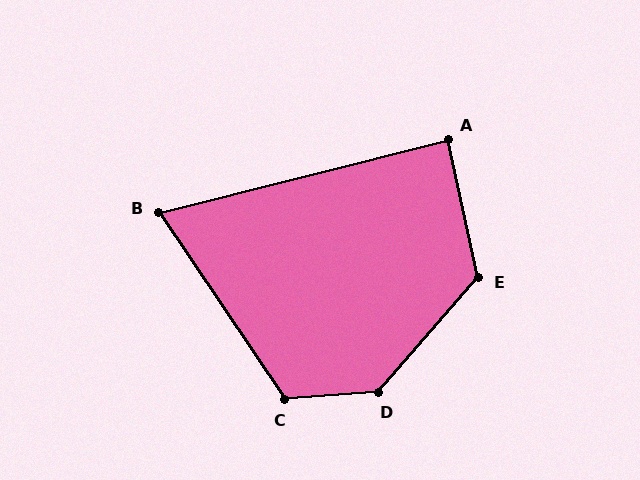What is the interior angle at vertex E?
Approximately 126 degrees (obtuse).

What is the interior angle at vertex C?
Approximately 120 degrees (obtuse).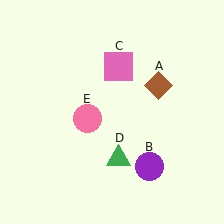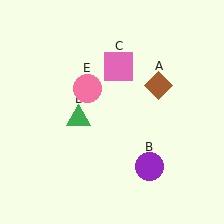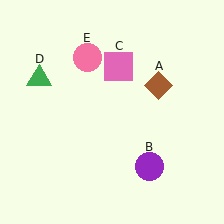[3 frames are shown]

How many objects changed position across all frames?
2 objects changed position: green triangle (object D), pink circle (object E).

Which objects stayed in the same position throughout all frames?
Brown diamond (object A) and purple circle (object B) and pink square (object C) remained stationary.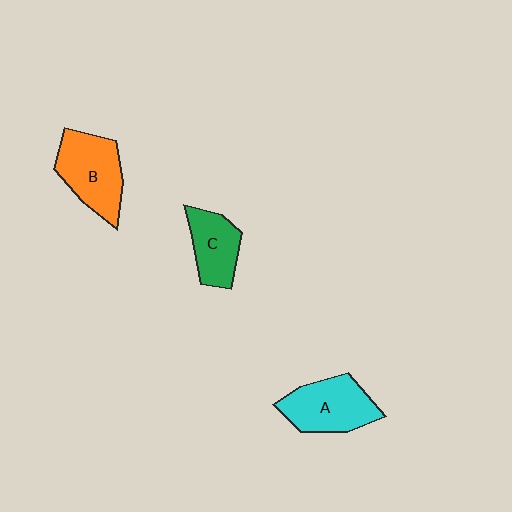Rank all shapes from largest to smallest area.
From largest to smallest: B (orange), A (cyan), C (green).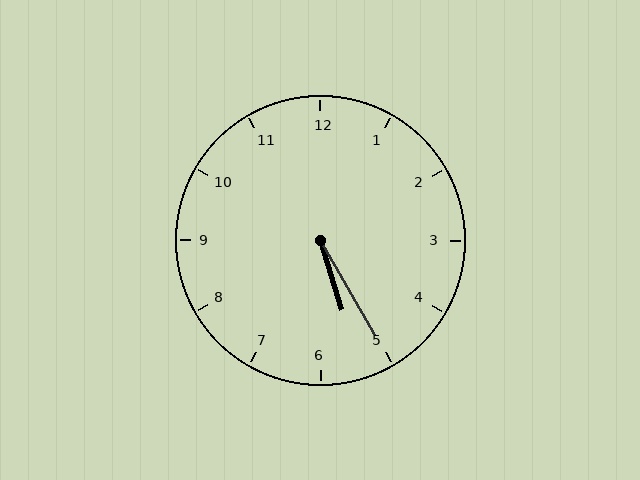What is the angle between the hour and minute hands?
Approximately 12 degrees.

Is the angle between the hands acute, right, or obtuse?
It is acute.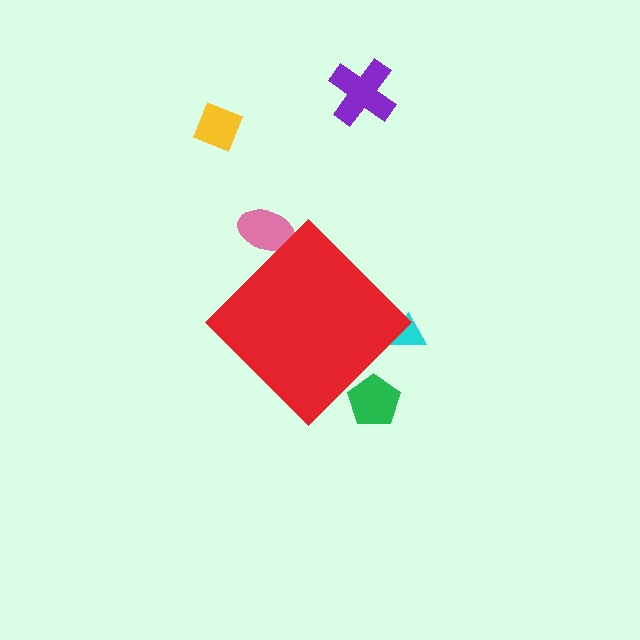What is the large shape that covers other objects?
A red diamond.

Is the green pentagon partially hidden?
Yes, the green pentagon is partially hidden behind the red diamond.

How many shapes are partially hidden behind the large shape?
3 shapes are partially hidden.